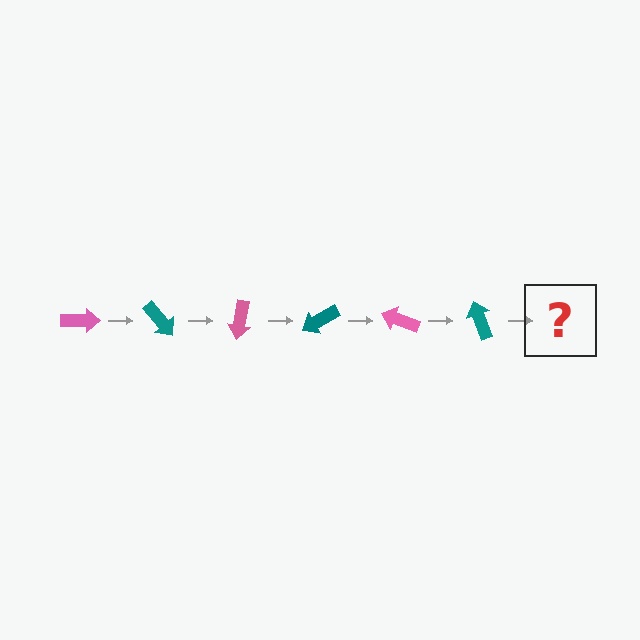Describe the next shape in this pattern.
It should be a pink arrow, rotated 300 degrees from the start.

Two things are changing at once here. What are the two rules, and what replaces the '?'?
The two rules are that it rotates 50 degrees each step and the color cycles through pink and teal. The '?' should be a pink arrow, rotated 300 degrees from the start.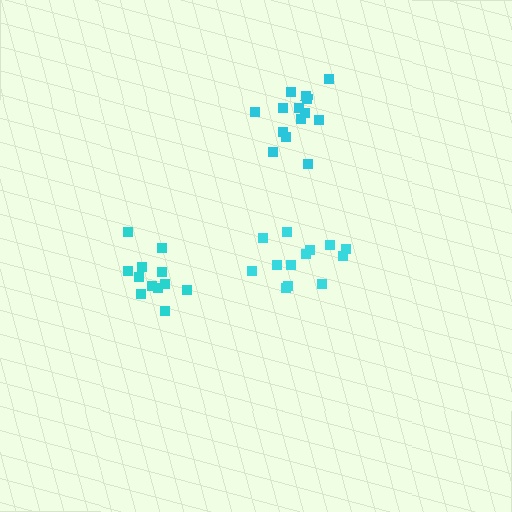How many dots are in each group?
Group 1: 14 dots, Group 2: 12 dots, Group 3: 13 dots (39 total).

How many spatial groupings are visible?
There are 3 spatial groupings.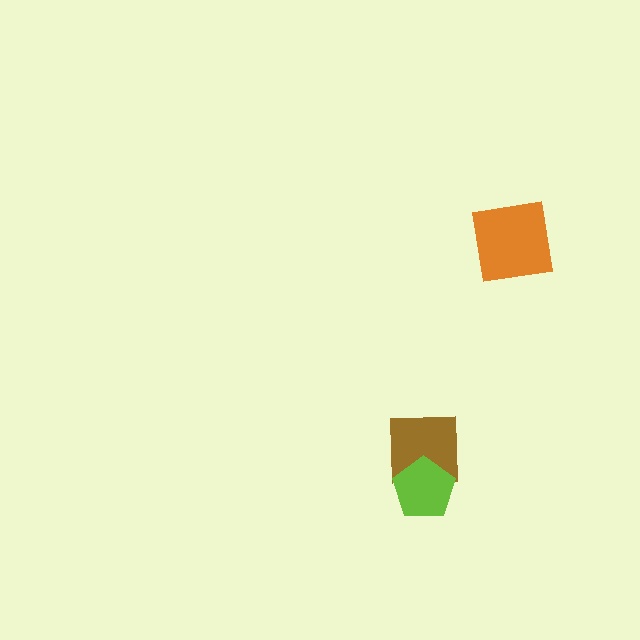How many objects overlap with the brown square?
1 object overlaps with the brown square.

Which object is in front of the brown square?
The lime pentagon is in front of the brown square.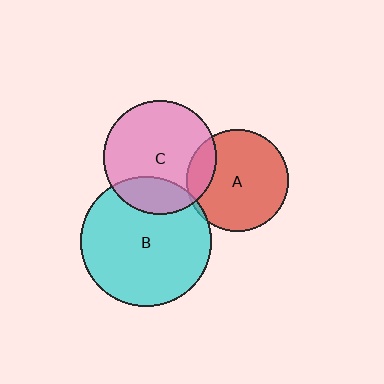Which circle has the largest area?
Circle B (cyan).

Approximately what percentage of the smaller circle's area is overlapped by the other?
Approximately 15%.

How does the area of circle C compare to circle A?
Approximately 1.2 times.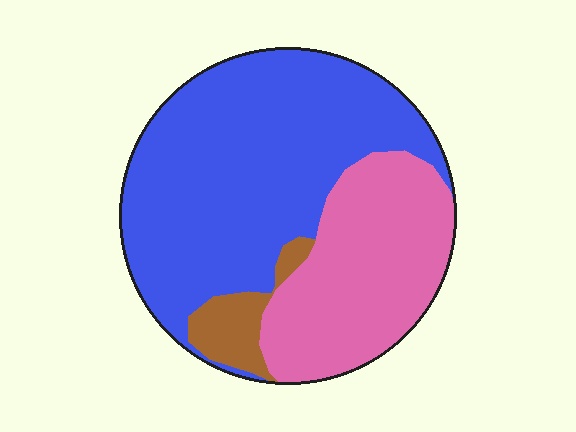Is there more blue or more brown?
Blue.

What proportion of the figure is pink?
Pink takes up about one third (1/3) of the figure.